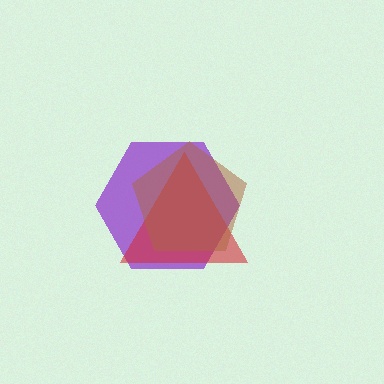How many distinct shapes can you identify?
There are 3 distinct shapes: a purple hexagon, a red triangle, a brown pentagon.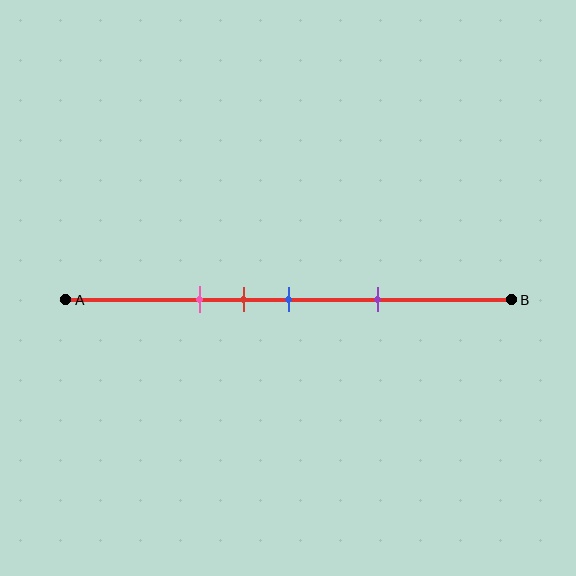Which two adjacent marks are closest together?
The red and blue marks are the closest adjacent pair.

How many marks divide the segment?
There are 4 marks dividing the segment.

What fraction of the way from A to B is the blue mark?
The blue mark is approximately 50% (0.5) of the way from A to B.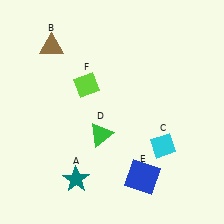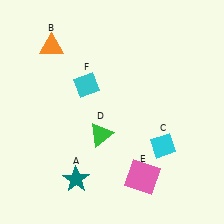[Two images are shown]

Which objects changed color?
B changed from brown to orange. E changed from blue to pink. F changed from lime to cyan.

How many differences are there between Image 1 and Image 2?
There are 3 differences between the two images.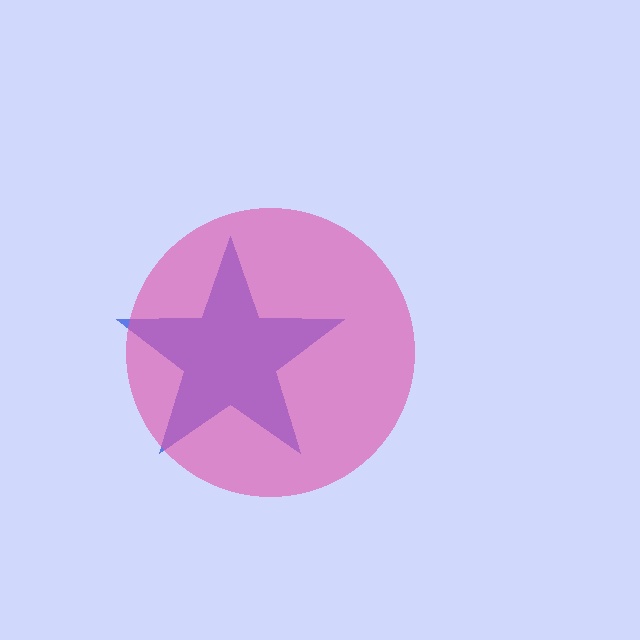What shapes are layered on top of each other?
The layered shapes are: a blue star, a pink circle.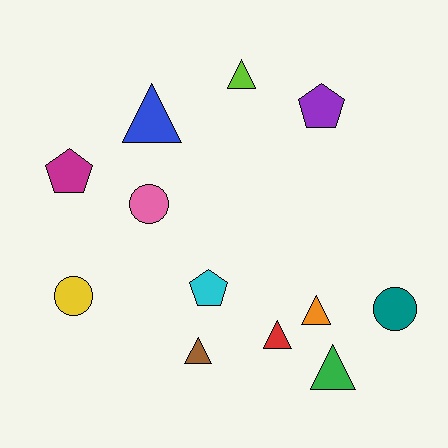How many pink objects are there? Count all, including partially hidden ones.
There is 1 pink object.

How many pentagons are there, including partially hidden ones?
There are 3 pentagons.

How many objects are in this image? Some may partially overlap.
There are 12 objects.